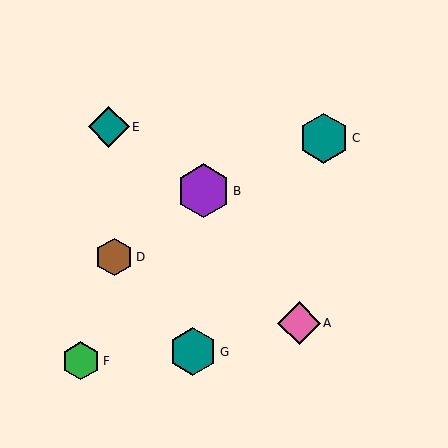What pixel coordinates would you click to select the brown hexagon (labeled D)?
Click at (114, 257) to select the brown hexagon D.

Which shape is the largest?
The purple hexagon (labeled B) is the largest.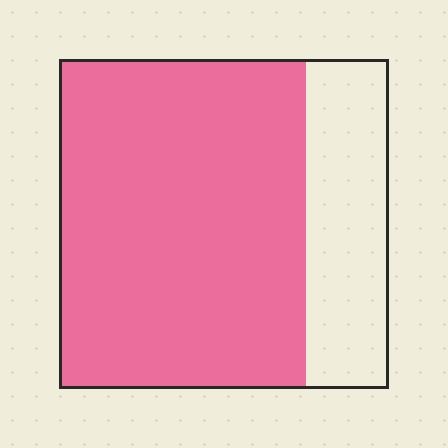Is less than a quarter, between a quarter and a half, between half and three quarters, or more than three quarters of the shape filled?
Between half and three quarters.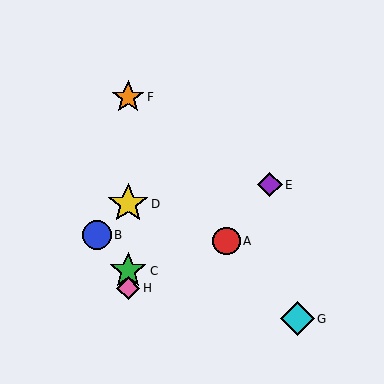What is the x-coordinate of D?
Object D is at x≈128.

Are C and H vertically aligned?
Yes, both are at x≈128.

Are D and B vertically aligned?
No, D is at x≈128 and B is at x≈97.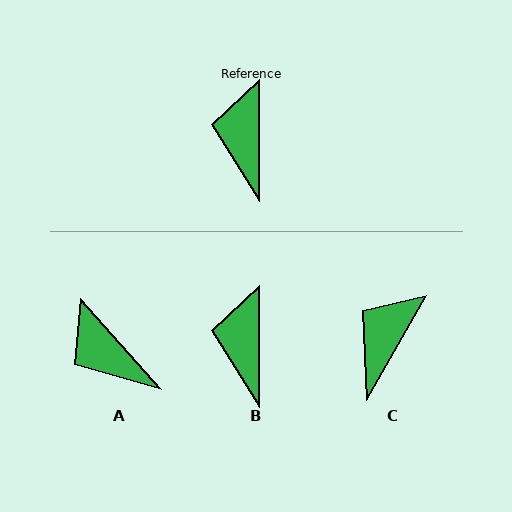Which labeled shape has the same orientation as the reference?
B.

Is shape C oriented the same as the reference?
No, it is off by about 29 degrees.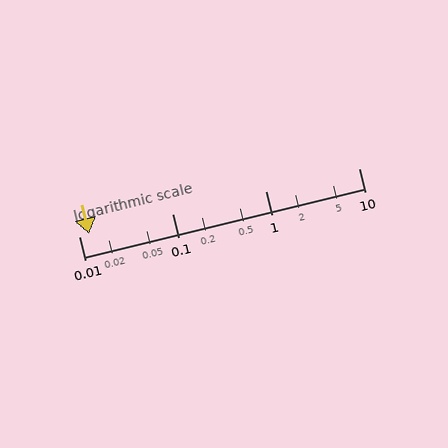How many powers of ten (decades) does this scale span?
The scale spans 3 decades, from 0.01 to 10.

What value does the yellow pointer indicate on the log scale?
The pointer indicates approximately 0.013.